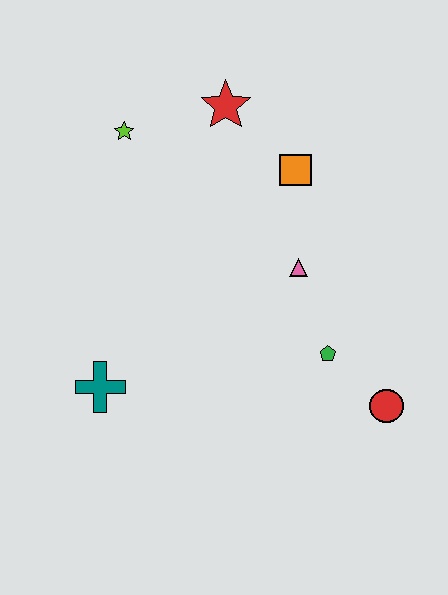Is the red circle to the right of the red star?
Yes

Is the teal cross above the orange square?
No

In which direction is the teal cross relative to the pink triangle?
The teal cross is to the left of the pink triangle.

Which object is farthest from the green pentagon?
The lime star is farthest from the green pentagon.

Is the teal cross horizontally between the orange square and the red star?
No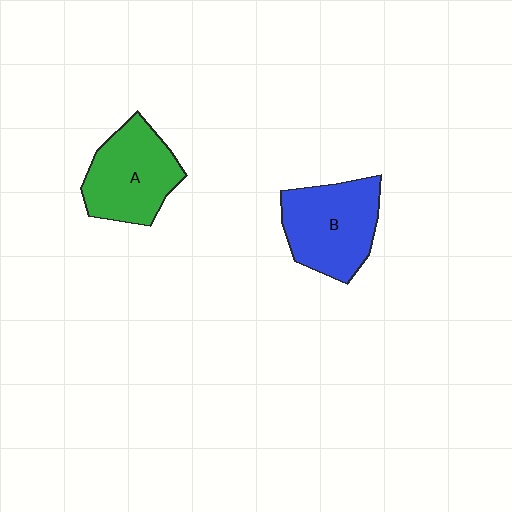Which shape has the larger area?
Shape B (blue).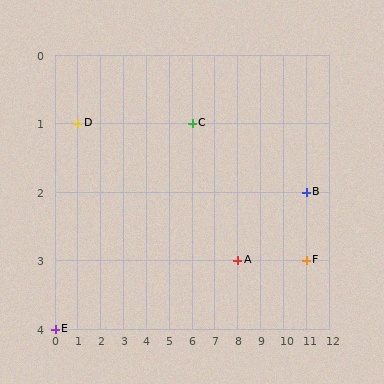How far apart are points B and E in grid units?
Points B and E are 11 columns and 2 rows apart (about 11.2 grid units diagonally).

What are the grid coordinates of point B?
Point B is at grid coordinates (11, 2).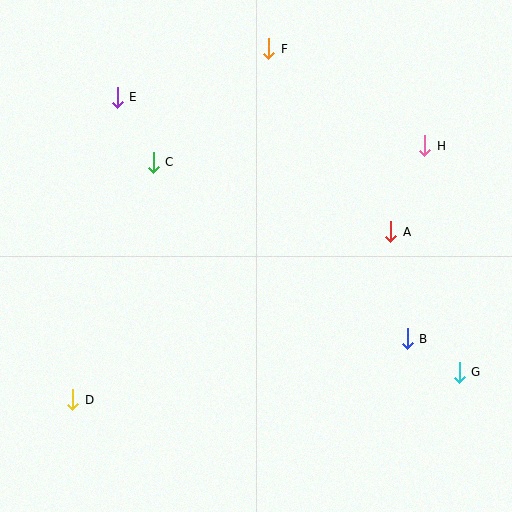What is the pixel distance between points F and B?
The distance between F and B is 321 pixels.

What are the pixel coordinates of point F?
Point F is at (269, 49).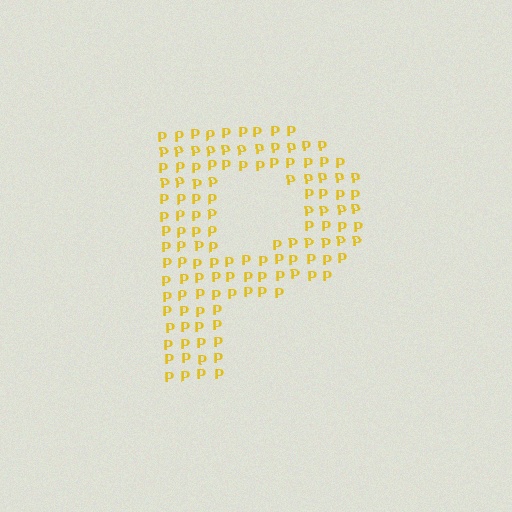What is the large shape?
The large shape is the letter P.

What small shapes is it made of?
It is made of small letter P's.